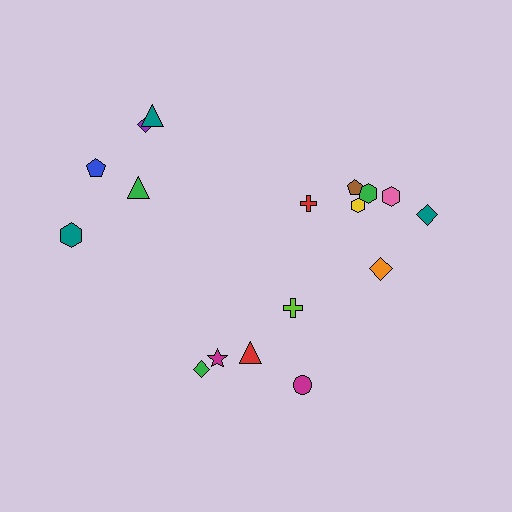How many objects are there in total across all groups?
There are 17 objects.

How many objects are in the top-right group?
There are 7 objects.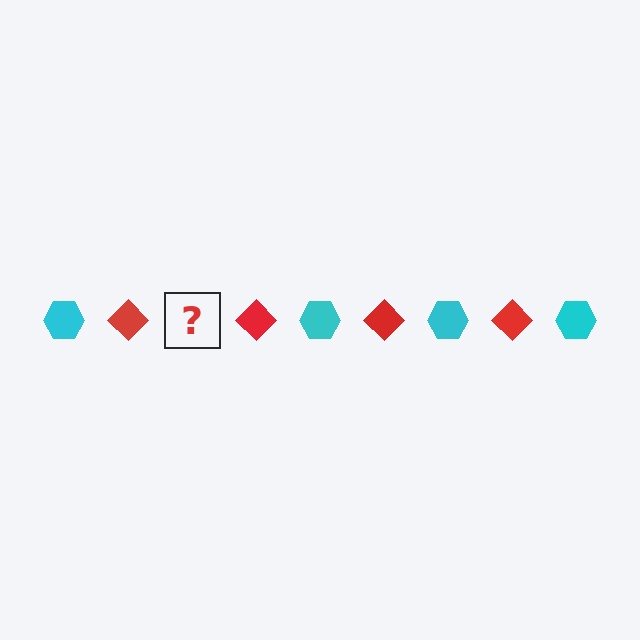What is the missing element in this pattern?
The missing element is a cyan hexagon.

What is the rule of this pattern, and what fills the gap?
The rule is that the pattern alternates between cyan hexagon and red diamond. The gap should be filled with a cyan hexagon.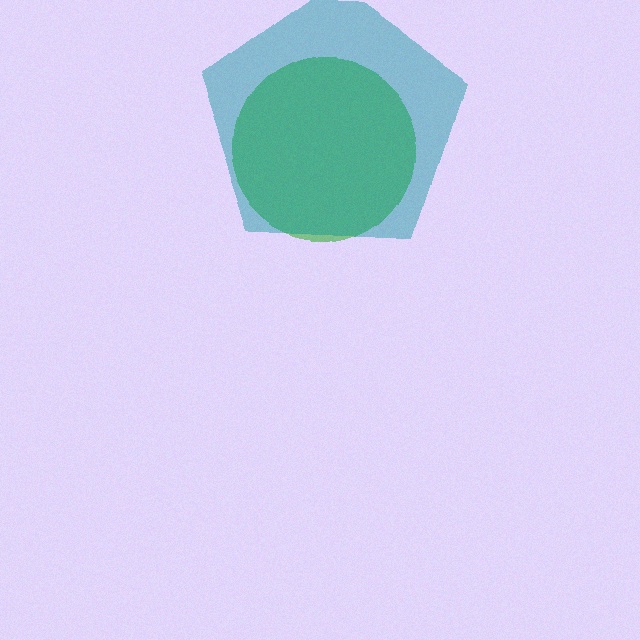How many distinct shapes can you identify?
There are 2 distinct shapes: a green circle, a teal pentagon.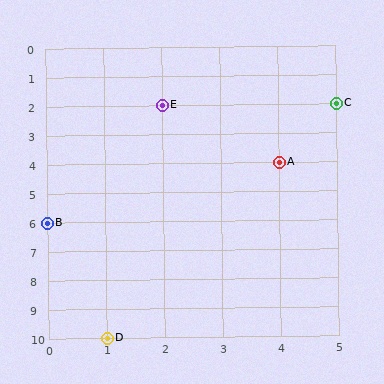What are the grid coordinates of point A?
Point A is at grid coordinates (4, 4).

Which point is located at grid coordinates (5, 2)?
Point C is at (5, 2).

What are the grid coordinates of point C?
Point C is at grid coordinates (5, 2).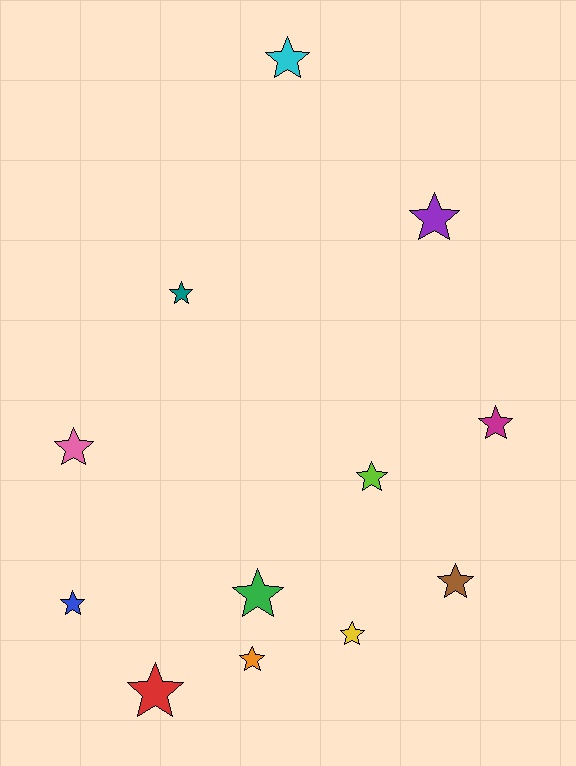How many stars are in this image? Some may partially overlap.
There are 12 stars.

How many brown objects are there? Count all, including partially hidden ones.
There is 1 brown object.